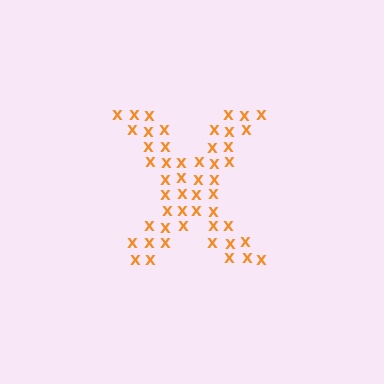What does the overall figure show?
The overall figure shows the letter X.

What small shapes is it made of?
It is made of small letter X's.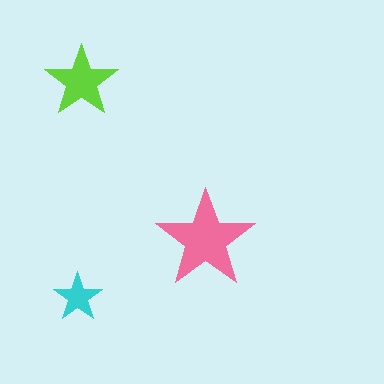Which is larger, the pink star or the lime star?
The pink one.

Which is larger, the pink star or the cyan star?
The pink one.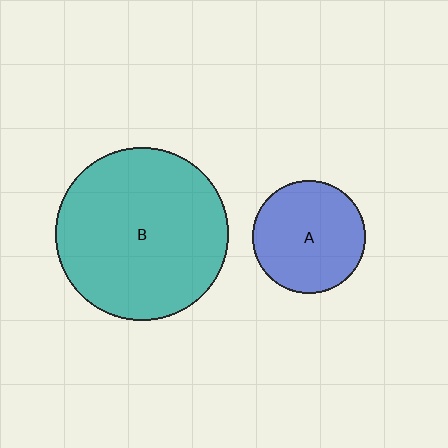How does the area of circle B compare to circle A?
Approximately 2.3 times.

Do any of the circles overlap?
No, none of the circles overlap.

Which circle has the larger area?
Circle B (teal).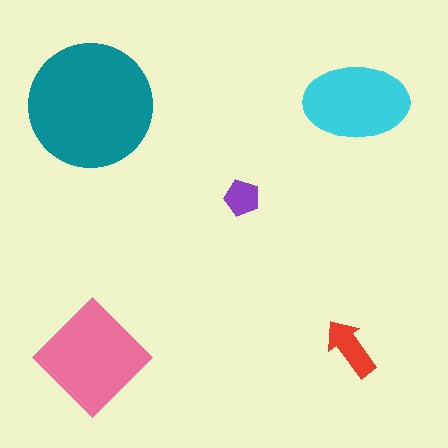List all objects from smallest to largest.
The purple pentagon, the red arrow, the cyan ellipse, the pink diamond, the teal circle.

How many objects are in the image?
There are 5 objects in the image.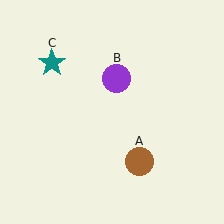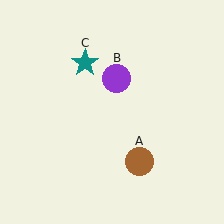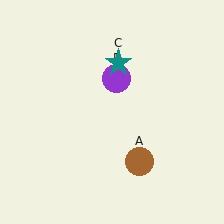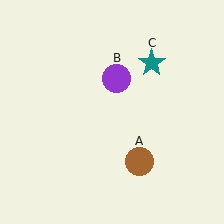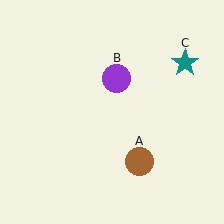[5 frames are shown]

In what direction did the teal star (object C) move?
The teal star (object C) moved right.